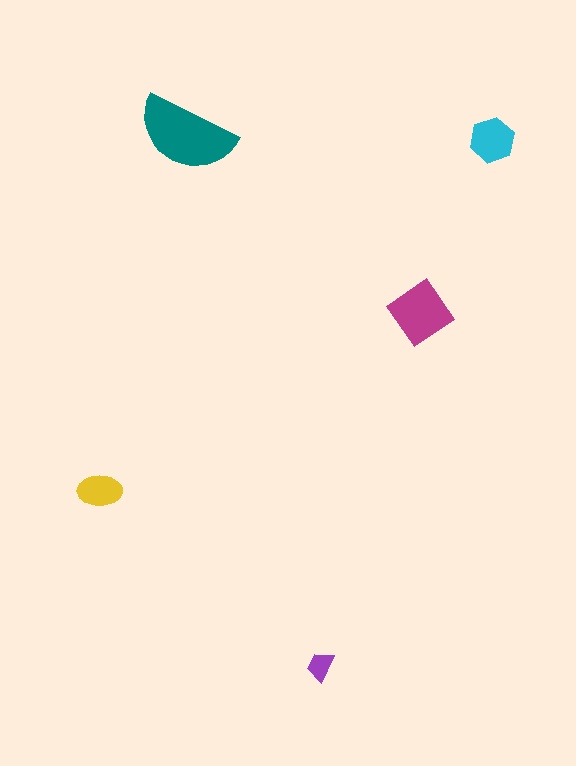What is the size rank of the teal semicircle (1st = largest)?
1st.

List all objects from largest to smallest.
The teal semicircle, the magenta diamond, the cyan hexagon, the yellow ellipse, the purple trapezoid.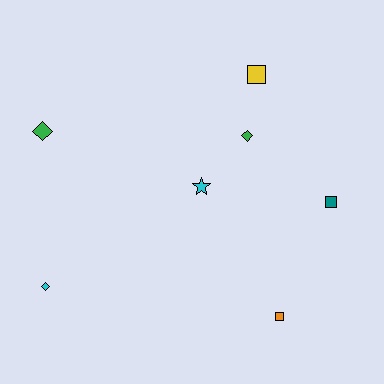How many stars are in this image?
There is 1 star.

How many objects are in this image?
There are 7 objects.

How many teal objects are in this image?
There is 1 teal object.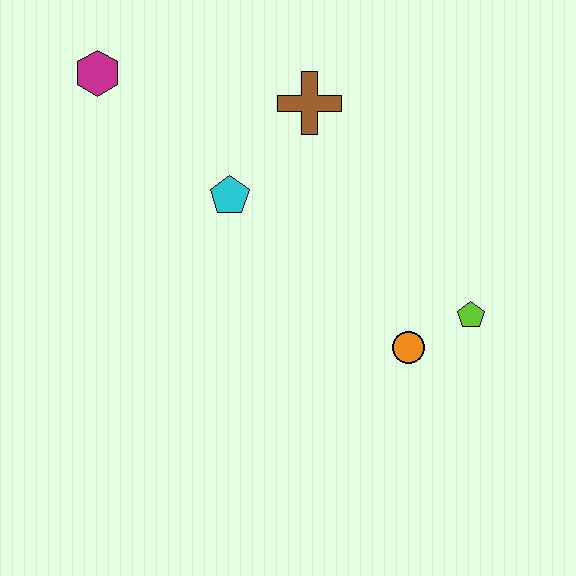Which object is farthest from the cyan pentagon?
The lime pentagon is farthest from the cyan pentagon.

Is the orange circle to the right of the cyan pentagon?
Yes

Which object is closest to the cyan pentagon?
The brown cross is closest to the cyan pentagon.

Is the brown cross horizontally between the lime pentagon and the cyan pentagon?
Yes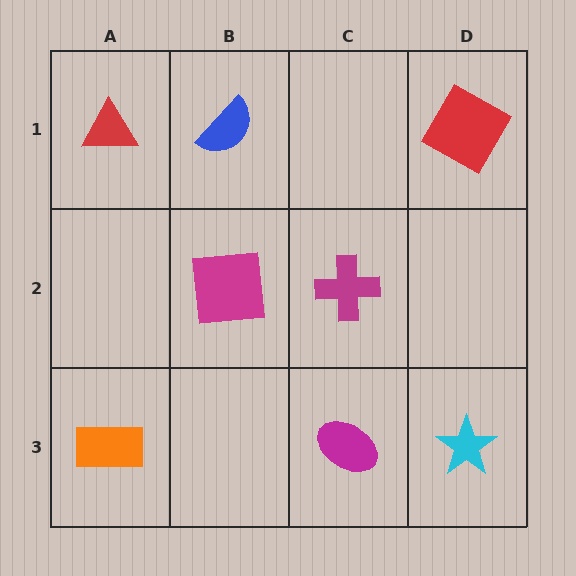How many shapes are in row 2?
2 shapes.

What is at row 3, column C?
A magenta ellipse.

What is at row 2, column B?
A magenta square.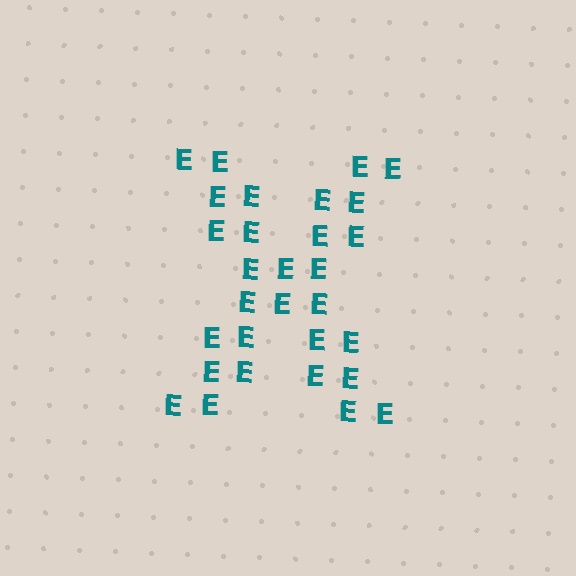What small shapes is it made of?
It is made of small letter E's.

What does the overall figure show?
The overall figure shows the letter X.